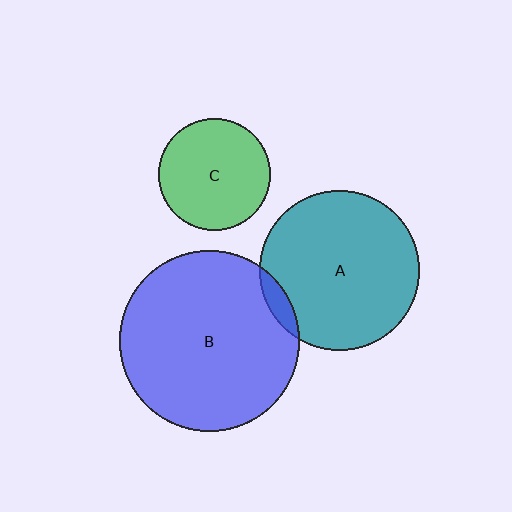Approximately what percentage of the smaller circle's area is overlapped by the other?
Approximately 5%.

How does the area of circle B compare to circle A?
Approximately 1.3 times.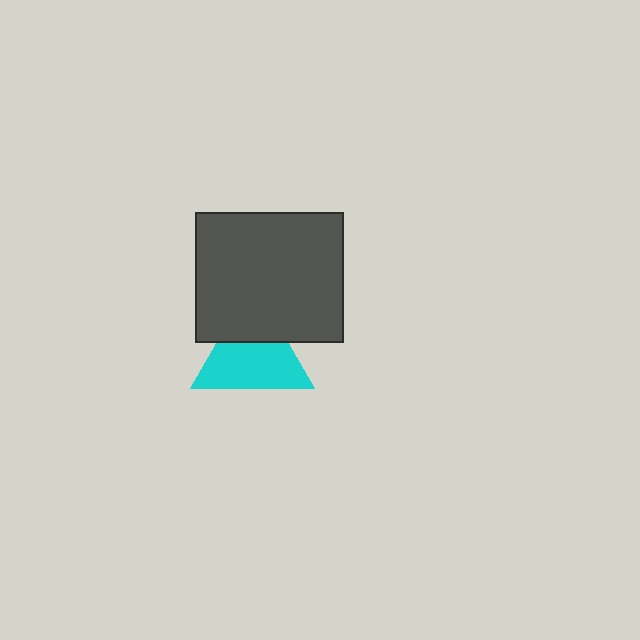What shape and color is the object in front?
The object in front is a dark gray rectangle.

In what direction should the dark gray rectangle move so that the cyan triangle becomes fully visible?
The dark gray rectangle should move up. That is the shortest direction to clear the overlap and leave the cyan triangle fully visible.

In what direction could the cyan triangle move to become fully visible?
The cyan triangle could move down. That would shift it out from behind the dark gray rectangle entirely.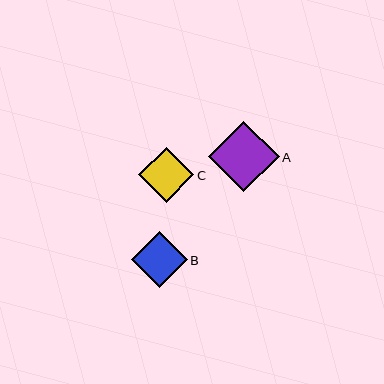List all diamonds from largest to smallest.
From largest to smallest: A, B, C.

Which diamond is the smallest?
Diamond C is the smallest with a size of approximately 55 pixels.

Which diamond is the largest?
Diamond A is the largest with a size of approximately 70 pixels.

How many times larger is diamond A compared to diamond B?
Diamond A is approximately 1.3 times the size of diamond B.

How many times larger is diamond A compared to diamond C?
Diamond A is approximately 1.3 times the size of diamond C.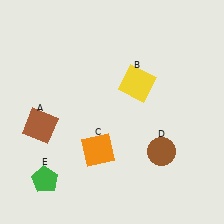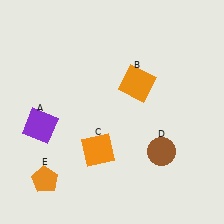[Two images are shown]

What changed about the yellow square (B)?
In Image 1, B is yellow. In Image 2, it changed to orange.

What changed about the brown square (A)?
In Image 1, A is brown. In Image 2, it changed to purple.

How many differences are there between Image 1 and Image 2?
There are 3 differences between the two images.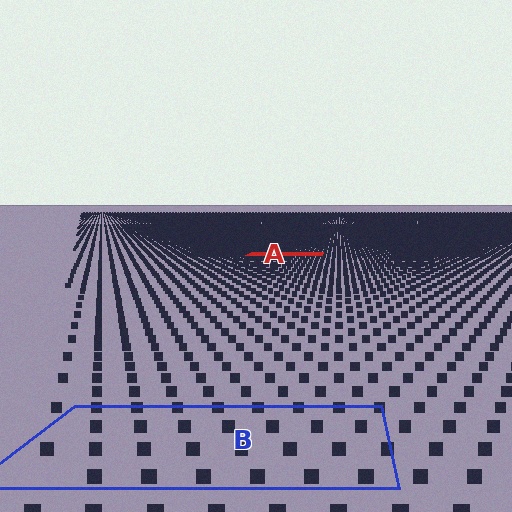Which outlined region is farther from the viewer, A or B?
Region A is farther from the viewer — the texture elements inside it appear smaller and more densely packed.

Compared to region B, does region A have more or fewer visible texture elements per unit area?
Region A has more texture elements per unit area — they are packed more densely because it is farther away.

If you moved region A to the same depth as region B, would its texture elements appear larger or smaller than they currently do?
They would appear larger. At a closer depth, the same texture elements are projected at a bigger on-screen size.